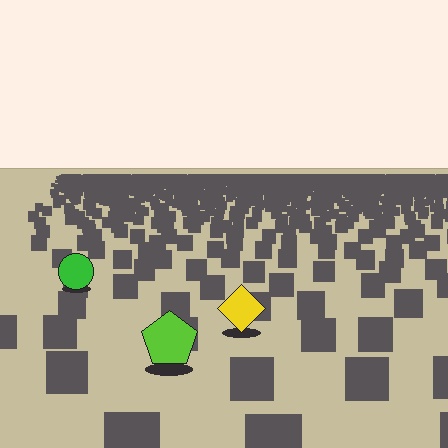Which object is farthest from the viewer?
The green circle is farthest from the viewer. It appears smaller and the ground texture around it is denser.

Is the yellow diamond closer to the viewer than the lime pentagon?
No. The lime pentagon is closer — you can tell from the texture gradient: the ground texture is coarser near it.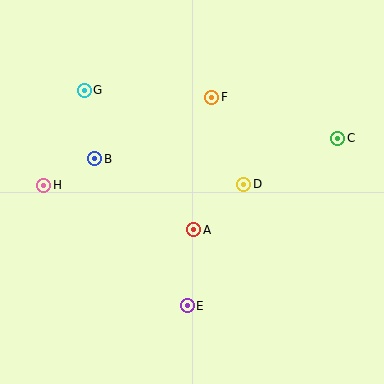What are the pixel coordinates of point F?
Point F is at (212, 97).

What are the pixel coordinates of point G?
Point G is at (84, 90).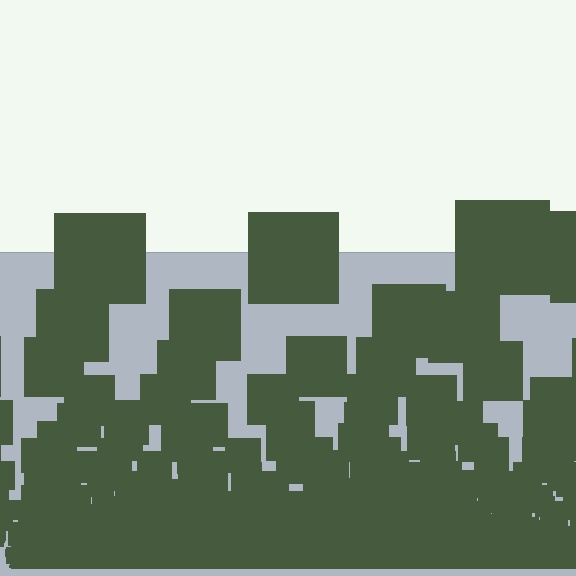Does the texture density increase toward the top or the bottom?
Density increases toward the bottom.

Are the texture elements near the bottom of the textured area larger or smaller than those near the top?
Smaller. The gradient is inverted — elements near the bottom are smaller and denser.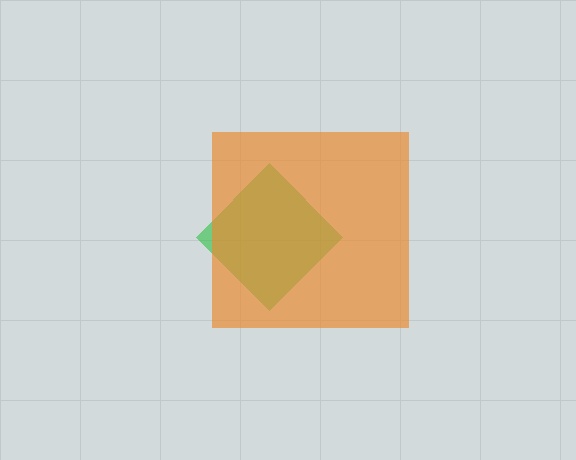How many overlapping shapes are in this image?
There are 2 overlapping shapes in the image.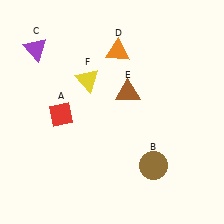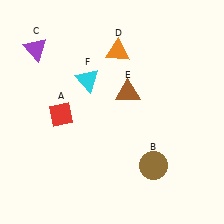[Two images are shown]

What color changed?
The triangle (F) changed from yellow in Image 1 to cyan in Image 2.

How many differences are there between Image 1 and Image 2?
There is 1 difference between the two images.